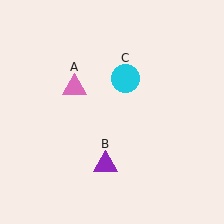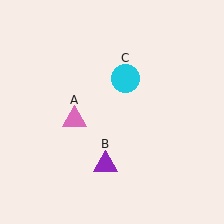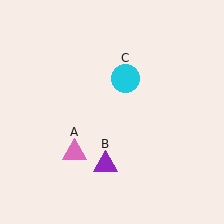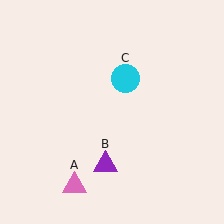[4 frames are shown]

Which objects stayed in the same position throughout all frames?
Purple triangle (object B) and cyan circle (object C) remained stationary.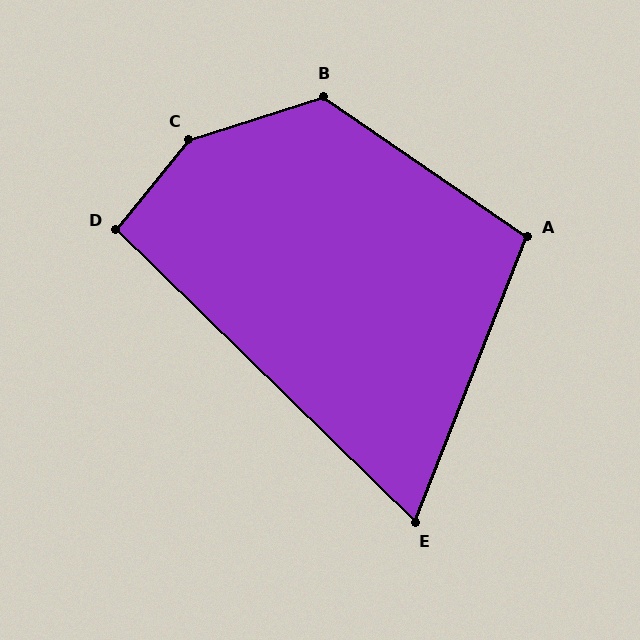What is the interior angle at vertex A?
Approximately 103 degrees (obtuse).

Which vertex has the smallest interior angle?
E, at approximately 67 degrees.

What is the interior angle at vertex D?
Approximately 95 degrees (obtuse).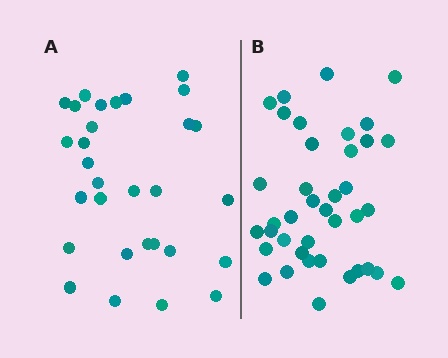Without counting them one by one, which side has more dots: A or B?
Region B (the right region) has more dots.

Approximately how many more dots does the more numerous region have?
Region B has roughly 8 or so more dots than region A.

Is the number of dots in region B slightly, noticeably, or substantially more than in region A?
Region B has noticeably more, but not dramatically so. The ratio is roughly 1.3 to 1.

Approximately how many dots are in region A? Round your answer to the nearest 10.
About 30 dots.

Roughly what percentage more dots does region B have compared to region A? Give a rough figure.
About 30% more.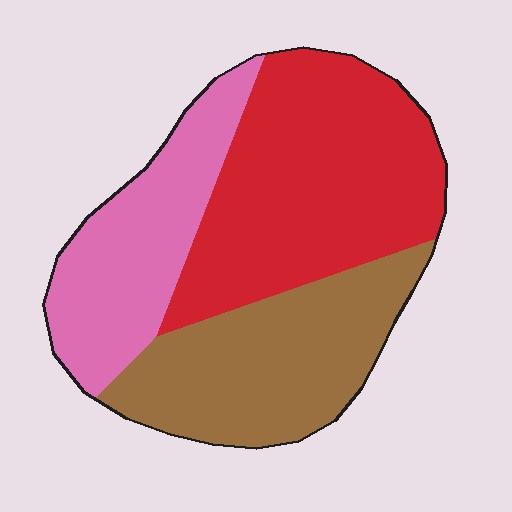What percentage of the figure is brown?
Brown covers 31% of the figure.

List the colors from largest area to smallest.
From largest to smallest: red, brown, pink.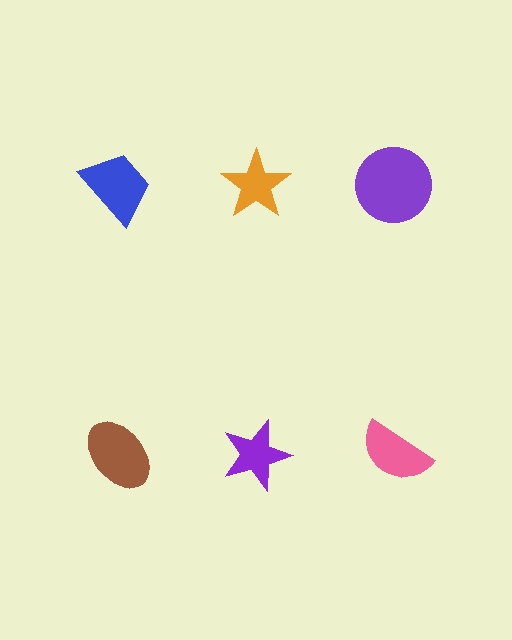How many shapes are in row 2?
3 shapes.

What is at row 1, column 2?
An orange star.